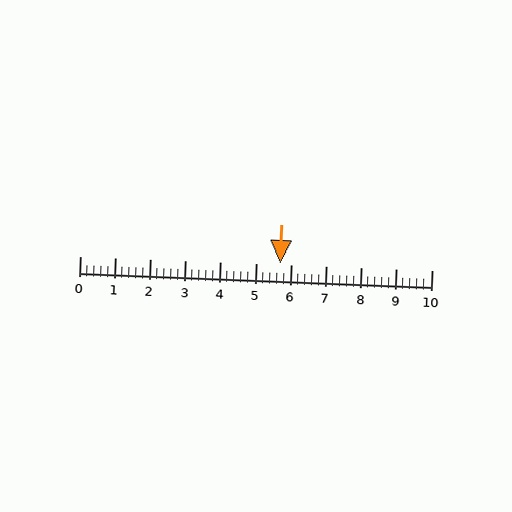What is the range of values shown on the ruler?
The ruler shows values from 0 to 10.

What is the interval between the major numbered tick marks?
The major tick marks are spaced 1 units apart.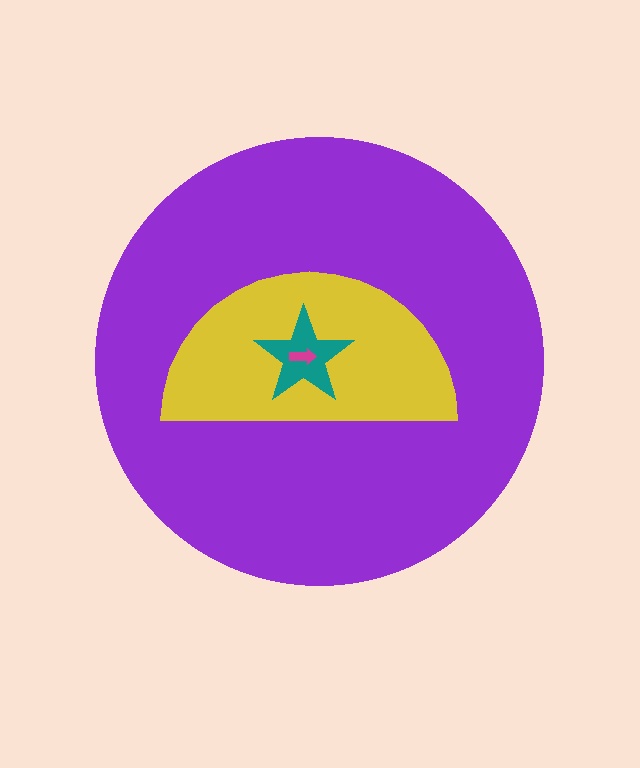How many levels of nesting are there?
4.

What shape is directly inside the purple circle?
The yellow semicircle.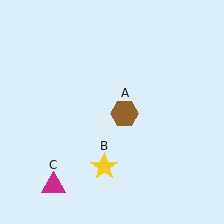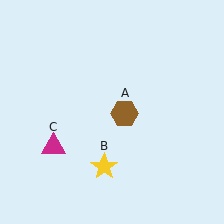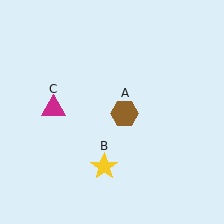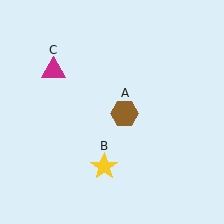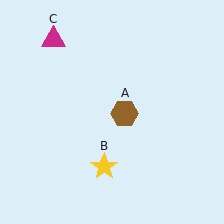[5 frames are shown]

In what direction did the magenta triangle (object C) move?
The magenta triangle (object C) moved up.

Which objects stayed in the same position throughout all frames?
Brown hexagon (object A) and yellow star (object B) remained stationary.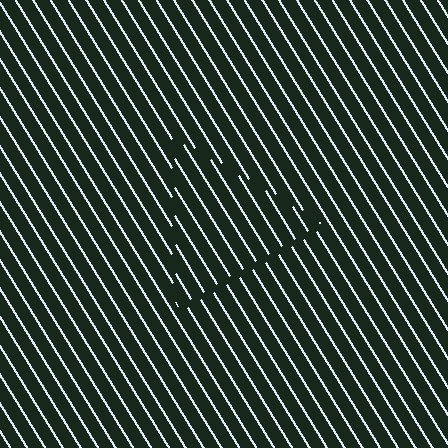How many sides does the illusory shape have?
3 sides — the line-ends trace a triangle.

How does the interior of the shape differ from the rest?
The interior of the shape contains the same grating, shifted by half a period — the contour is defined by the phase discontinuity where line-ends from the inner and outer gratings abut.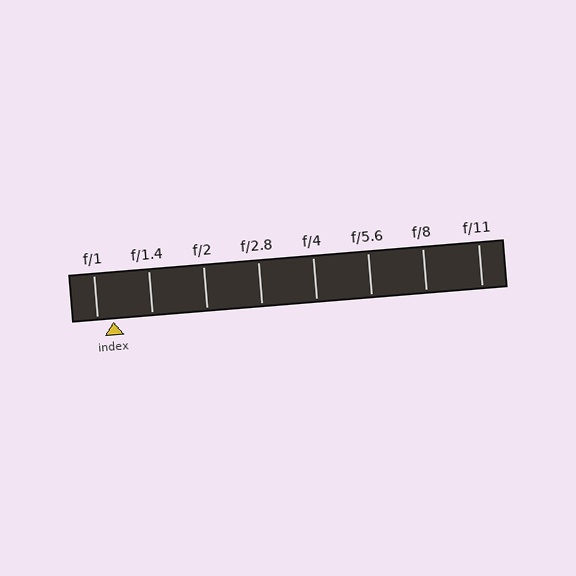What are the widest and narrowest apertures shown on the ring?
The widest aperture shown is f/1 and the narrowest is f/11.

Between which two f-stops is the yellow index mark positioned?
The index mark is between f/1 and f/1.4.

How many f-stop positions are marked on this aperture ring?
There are 8 f-stop positions marked.